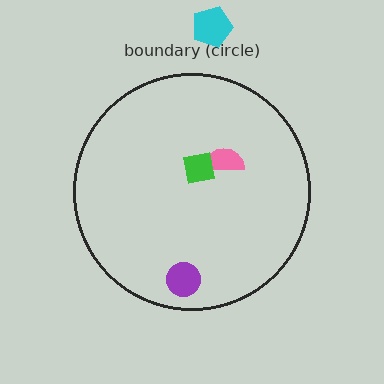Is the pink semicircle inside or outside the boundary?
Inside.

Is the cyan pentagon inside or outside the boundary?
Outside.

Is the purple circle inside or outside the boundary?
Inside.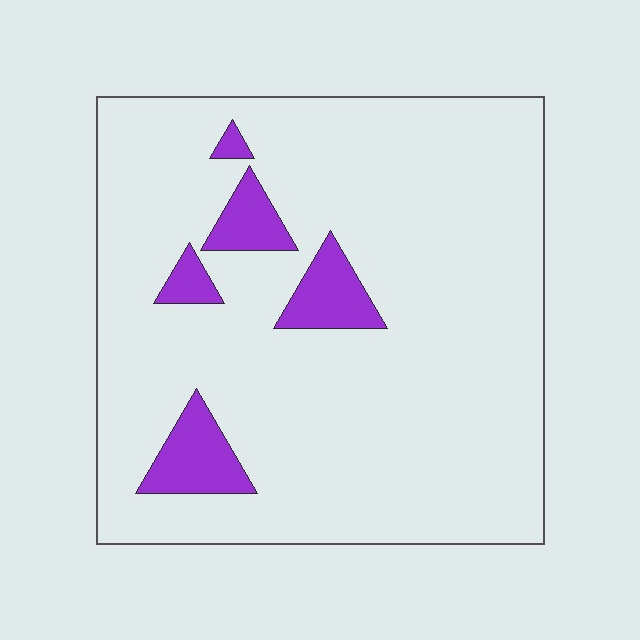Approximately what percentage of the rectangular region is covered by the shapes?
Approximately 10%.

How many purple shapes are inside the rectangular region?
5.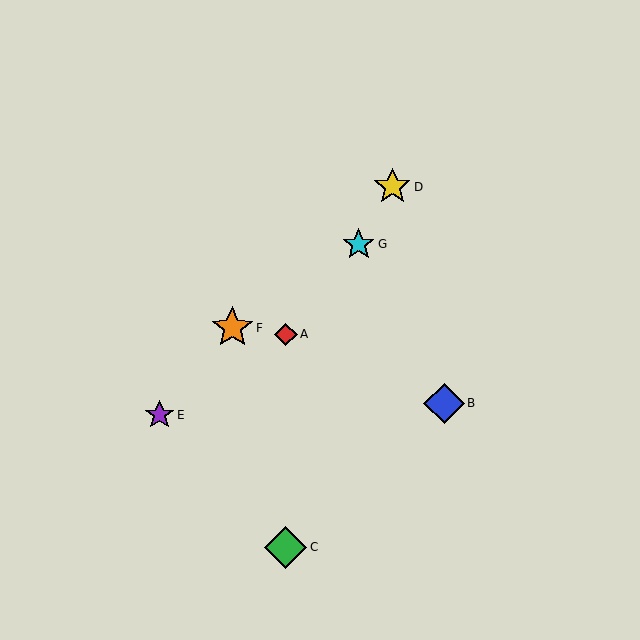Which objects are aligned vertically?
Objects A, C are aligned vertically.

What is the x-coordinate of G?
Object G is at x≈359.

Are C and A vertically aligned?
Yes, both are at x≈286.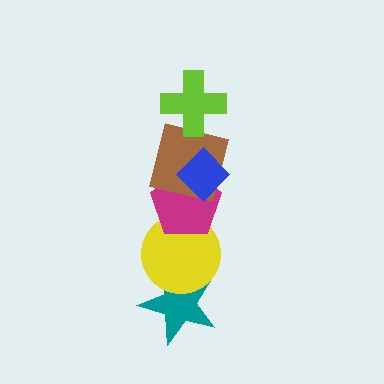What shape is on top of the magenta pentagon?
The brown square is on top of the magenta pentagon.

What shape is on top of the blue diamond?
The lime cross is on top of the blue diamond.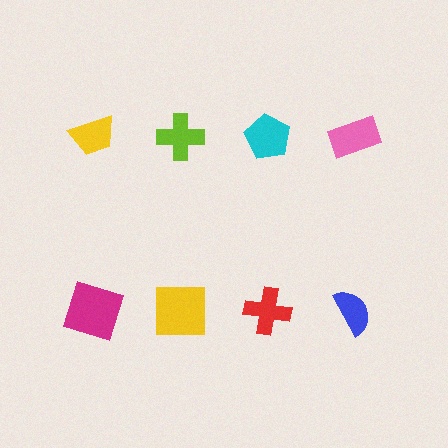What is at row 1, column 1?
A yellow trapezoid.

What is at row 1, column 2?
A lime cross.